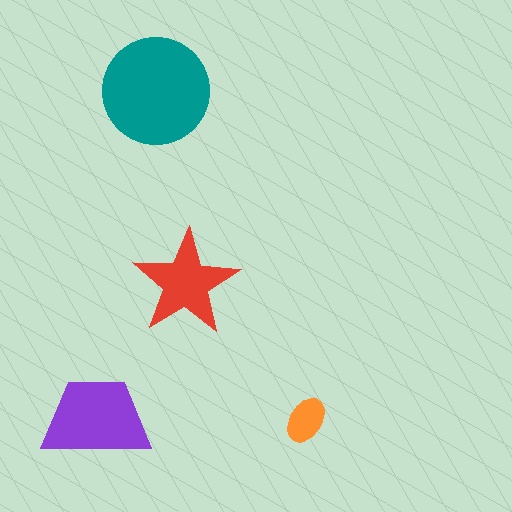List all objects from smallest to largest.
The orange ellipse, the red star, the purple trapezoid, the teal circle.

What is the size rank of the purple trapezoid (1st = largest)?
2nd.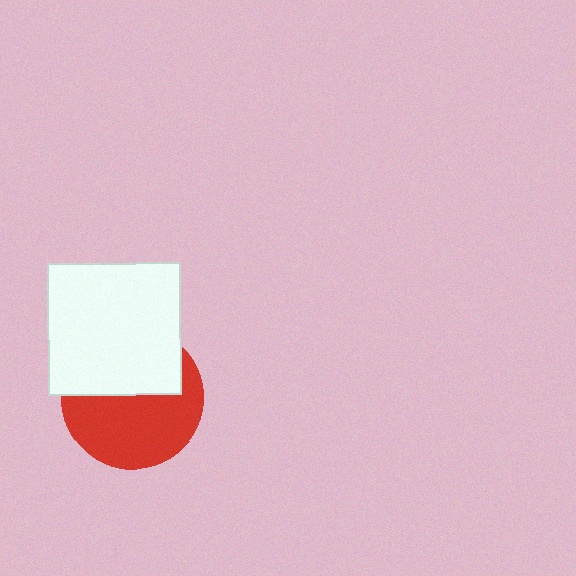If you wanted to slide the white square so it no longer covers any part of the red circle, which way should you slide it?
Slide it up — that is the most direct way to separate the two shapes.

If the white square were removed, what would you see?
You would see the complete red circle.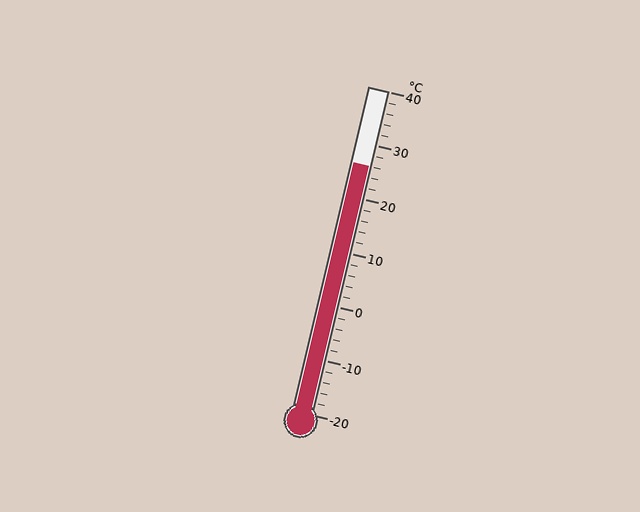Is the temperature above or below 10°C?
The temperature is above 10°C.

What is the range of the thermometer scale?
The thermometer scale ranges from -20°C to 40°C.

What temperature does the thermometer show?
The thermometer shows approximately 26°C.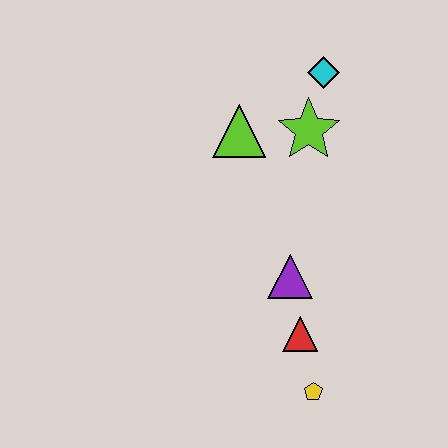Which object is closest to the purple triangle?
The red triangle is closest to the purple triangle.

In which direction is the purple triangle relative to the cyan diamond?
The purple triangle is below the cyan diamond.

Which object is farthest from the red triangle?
The cyan diamond is farthest from the red triangle.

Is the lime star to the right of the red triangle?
Yes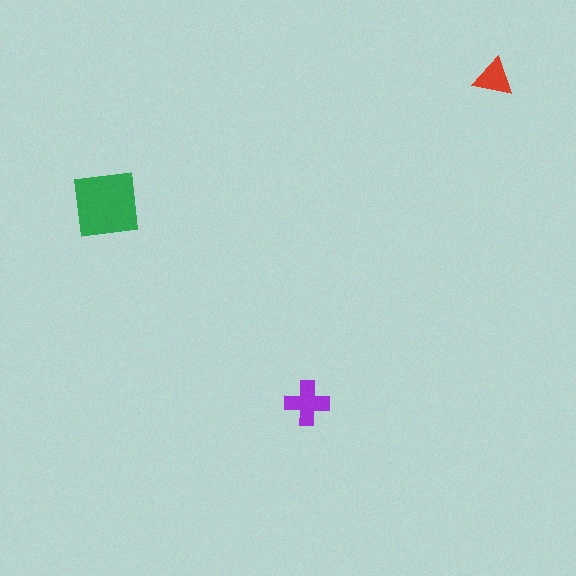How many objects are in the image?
There are 3 objects in the image.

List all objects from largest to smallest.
The green square, the purple cross, the red triangle.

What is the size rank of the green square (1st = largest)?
1st.